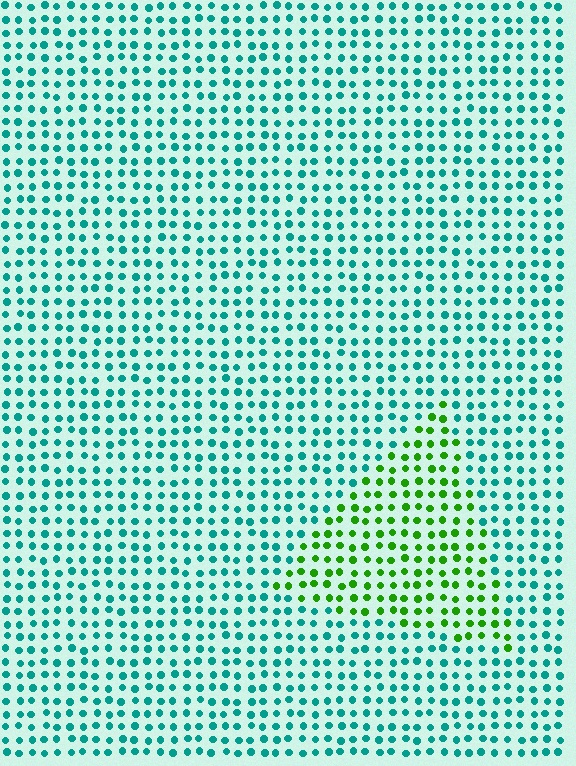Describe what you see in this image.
The image is filled with small teal elements in a uniform arrangement. A triangle-shaped region is visible where the elements are tinted to a slightly different hue, forming a subtle color boundary.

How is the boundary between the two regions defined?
The boundary is defined purely by a slight shift in hue (about 63 degrees). Spacing, size, and orientation are identical on both sides.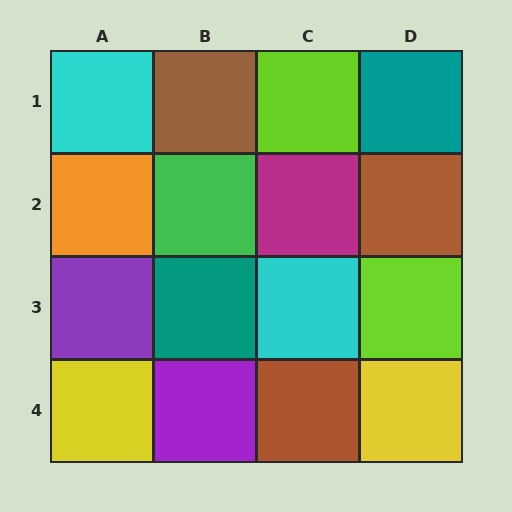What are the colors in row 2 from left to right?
Orange, green, magenta, brown.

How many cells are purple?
2 cells are purple.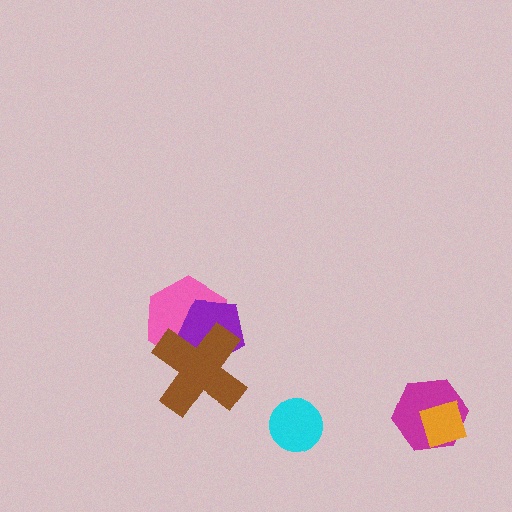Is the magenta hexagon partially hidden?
Yes, it is partially covered by another shape.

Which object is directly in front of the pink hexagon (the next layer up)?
The purple pentagon is directly in front of the pink hexagon.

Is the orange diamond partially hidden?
No, no other shape covers it.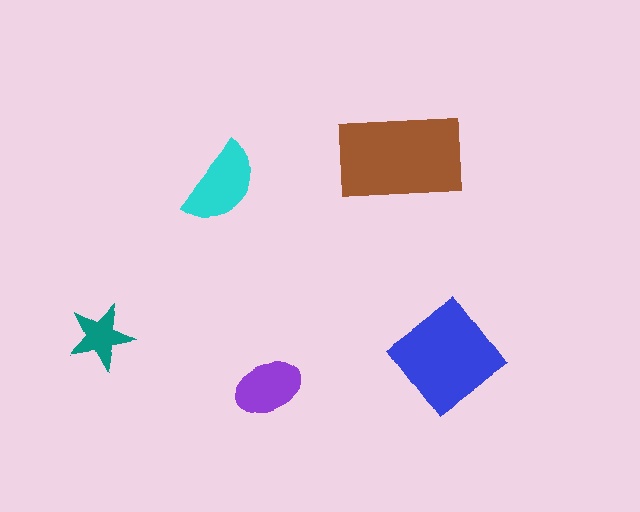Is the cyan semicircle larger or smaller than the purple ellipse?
Larger.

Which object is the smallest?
The teal star.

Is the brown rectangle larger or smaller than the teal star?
Larger.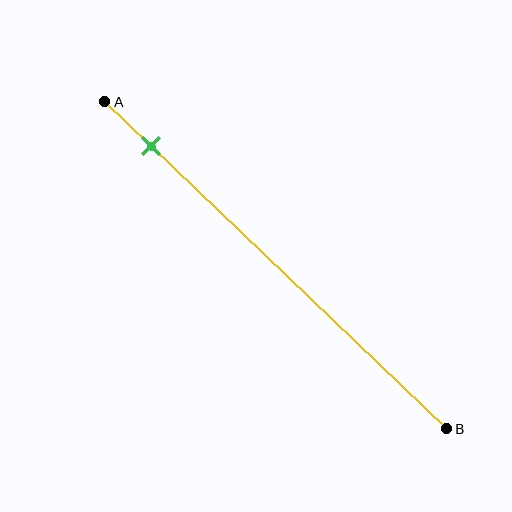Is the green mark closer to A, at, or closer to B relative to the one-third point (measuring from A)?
The green mark is closer to point A than the one-third point of segment AB.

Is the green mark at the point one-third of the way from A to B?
No, the mark is at about 15% from A, not at the 33% one-third point.